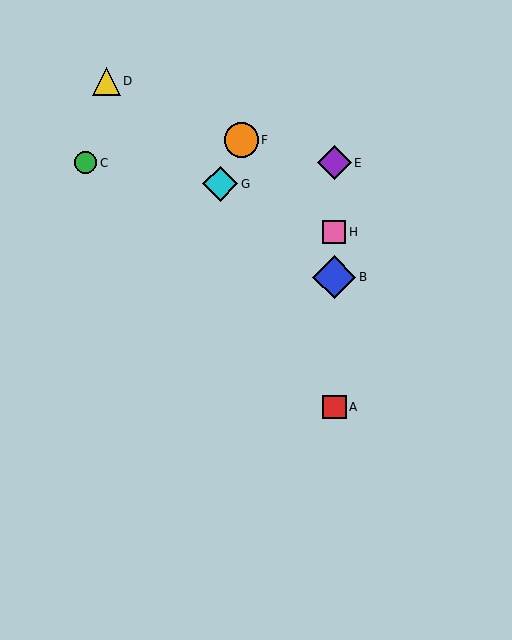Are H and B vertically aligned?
Yes, both are at x≈334.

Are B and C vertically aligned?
No, B is at x≈334 and C is at x≈86.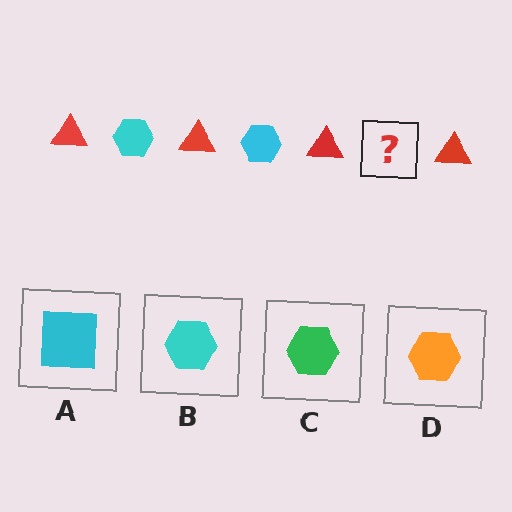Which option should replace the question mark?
Option B.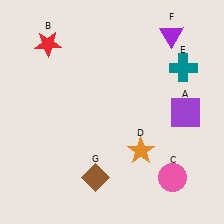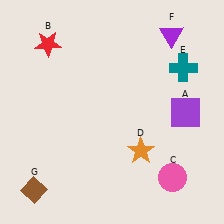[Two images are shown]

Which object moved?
The brown diamond (G) moved left.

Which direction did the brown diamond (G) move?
The brown diamond (G) moved left.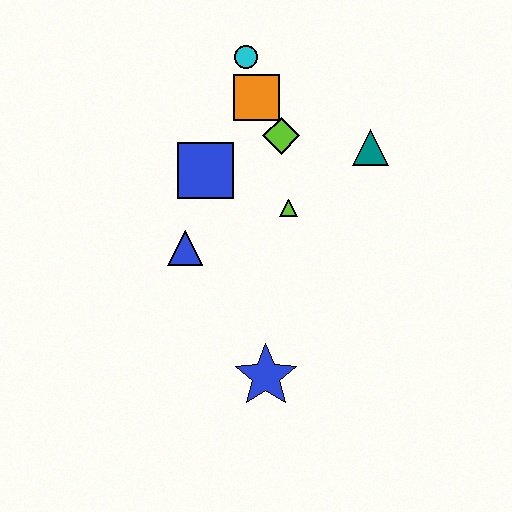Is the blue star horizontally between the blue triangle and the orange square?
No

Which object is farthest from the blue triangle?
The teal triangle is farthest from the blue triangle.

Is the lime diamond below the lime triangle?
No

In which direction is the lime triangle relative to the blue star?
The lime triangle is above the blue star.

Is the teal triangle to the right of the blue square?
Yes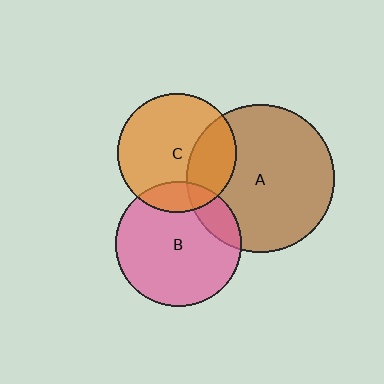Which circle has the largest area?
Circle A (brown).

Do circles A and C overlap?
Yes.